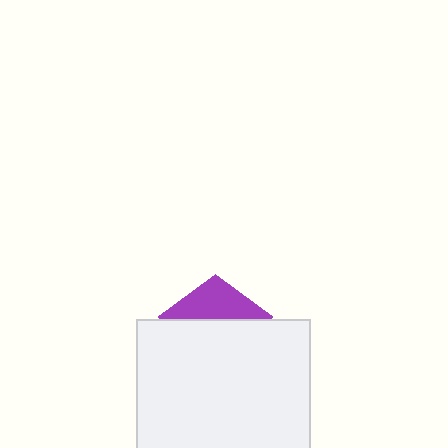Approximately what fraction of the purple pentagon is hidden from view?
Roughly 68% of the purple pentagon is hidden behind the white square.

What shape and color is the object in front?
The object in front is a white square.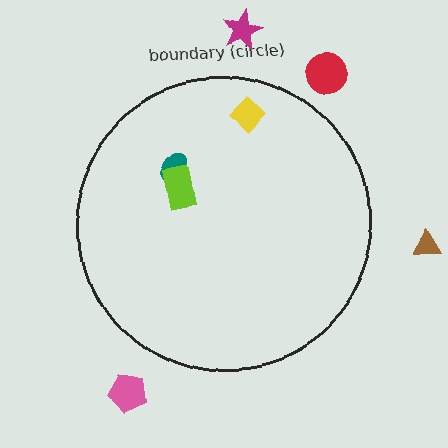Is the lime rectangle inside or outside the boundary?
Inside.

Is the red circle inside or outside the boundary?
Outside.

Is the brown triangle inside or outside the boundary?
Outside.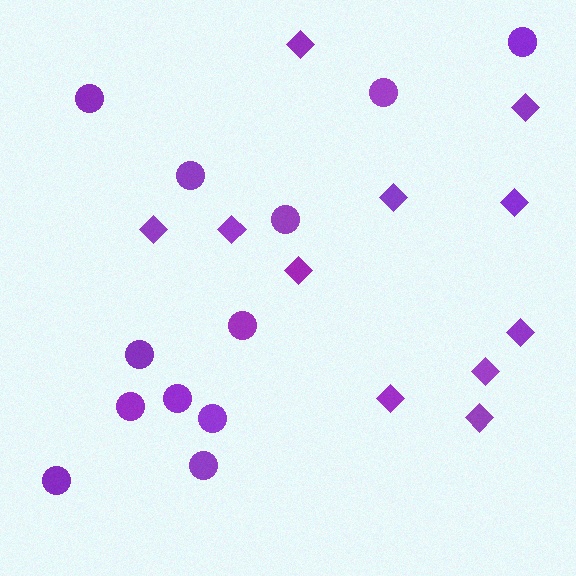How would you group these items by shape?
There are 2 groups: one group of circles (12) and one group of diamonds (11).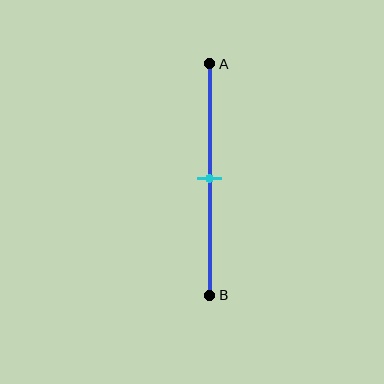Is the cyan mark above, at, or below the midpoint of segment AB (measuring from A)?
The cyan mark is approximately at the midpoint of segment AB.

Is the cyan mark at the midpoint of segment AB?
Yes, the mark is approximately at the midpoint.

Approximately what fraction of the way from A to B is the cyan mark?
The cyan mark is approximately 50% of the way from A to B.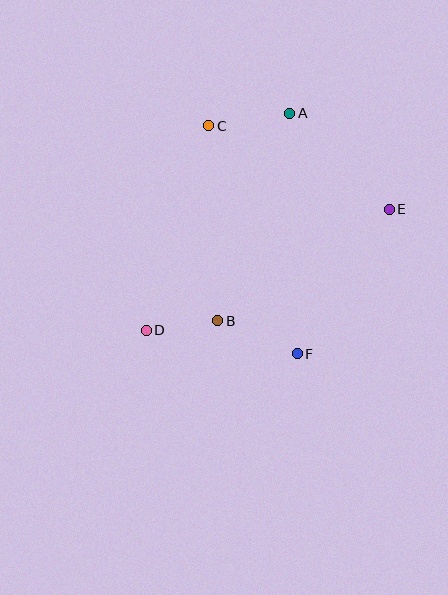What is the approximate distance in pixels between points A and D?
The distance between A and D is approximately 260 pixels.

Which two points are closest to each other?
Points B and D are closest to each other.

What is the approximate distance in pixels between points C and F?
The distance between C and F is approximately 245 pixels.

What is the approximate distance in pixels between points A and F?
The distance between A and F is approximately 240 pixels.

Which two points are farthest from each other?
Points D and E are farthest from each other.